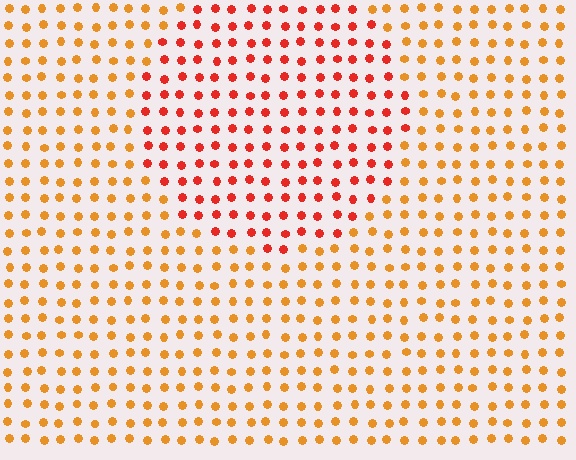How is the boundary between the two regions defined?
The boundary is defined purely by a slight shift in hue (about 33 degrees). Spacing, size, and orientation are identical on both sides.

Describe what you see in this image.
The image is filled with small orange elements in a uniform arrangement. A circle-shaped region is visible where the elements are tinted to a slightly different hue, forming a subtle color boundary.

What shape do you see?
I see a circle.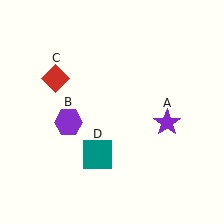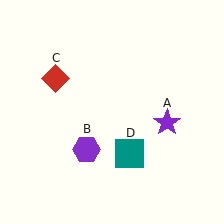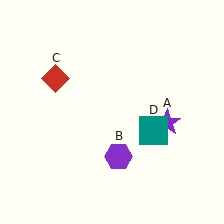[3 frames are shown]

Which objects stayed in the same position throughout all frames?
Purple star (object A) and red diamond (object C) remained stationary.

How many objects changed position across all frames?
2 objects changed position: purple hexagon (object B), teal square (object D).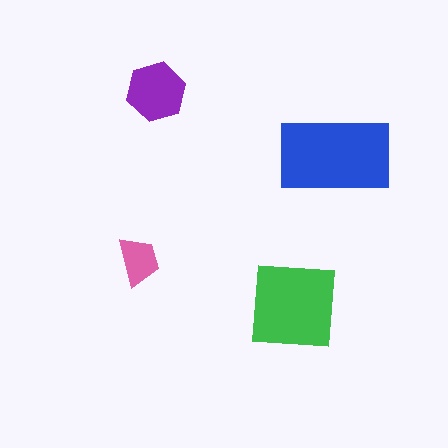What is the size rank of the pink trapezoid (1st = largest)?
4th.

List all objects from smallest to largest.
The pink trapezoid, the purple hexagon, the green square, the blue rectangle.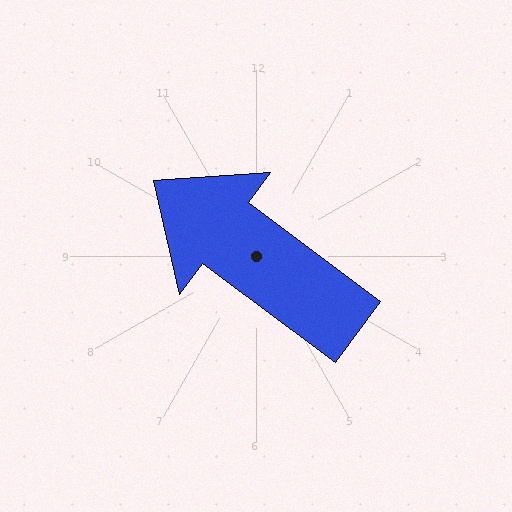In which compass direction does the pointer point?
Northwest.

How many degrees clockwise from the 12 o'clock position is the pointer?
Approximately 307 degrees.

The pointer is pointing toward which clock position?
Roughly 10 o'clock.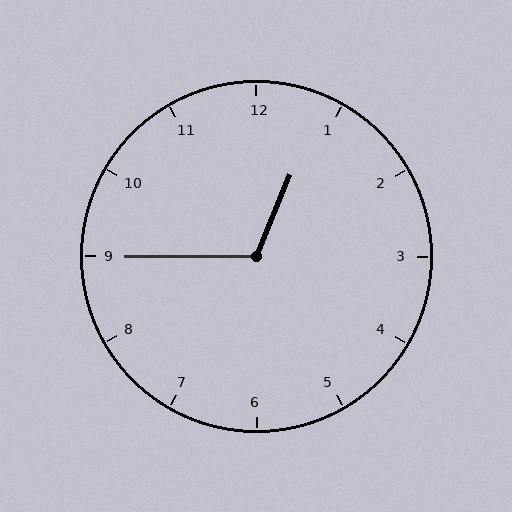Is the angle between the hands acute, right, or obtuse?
It is obtuse.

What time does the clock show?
12:45.